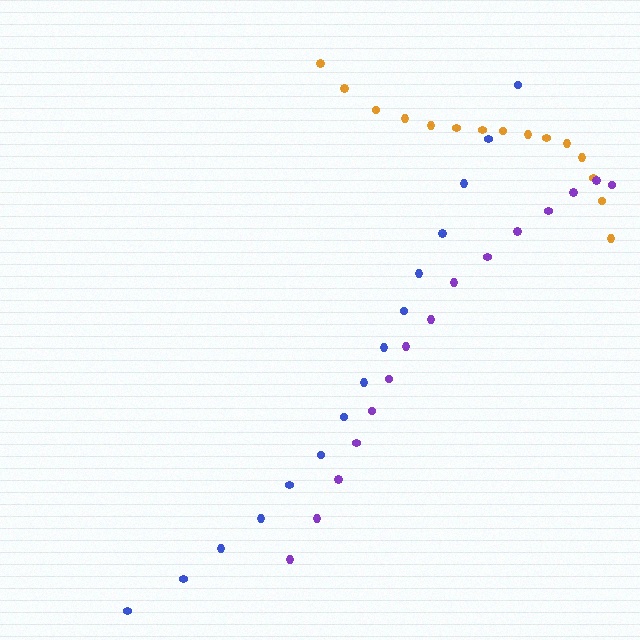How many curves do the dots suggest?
There are 3 distinct paths.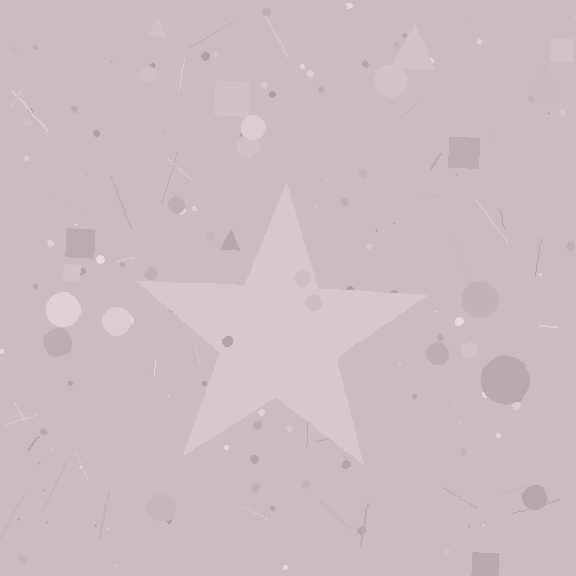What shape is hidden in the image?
A star is hidden in the image.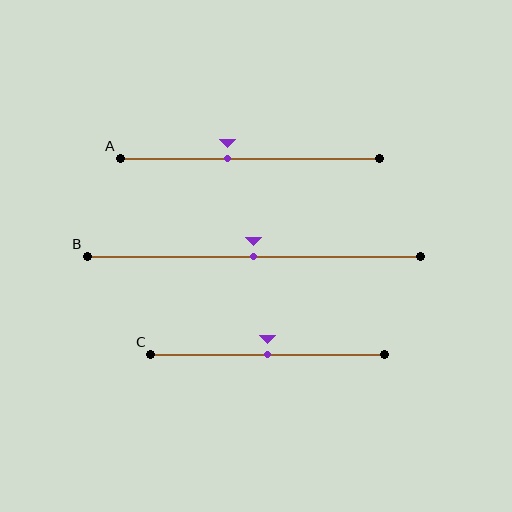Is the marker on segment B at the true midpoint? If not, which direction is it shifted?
Yes, the marker on segment B is at the true midpoint.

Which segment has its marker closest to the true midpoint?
Segment B has its marker closest to the true midpoint.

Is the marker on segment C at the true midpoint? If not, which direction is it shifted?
Yes, the marker on segment C is at the true midpoint.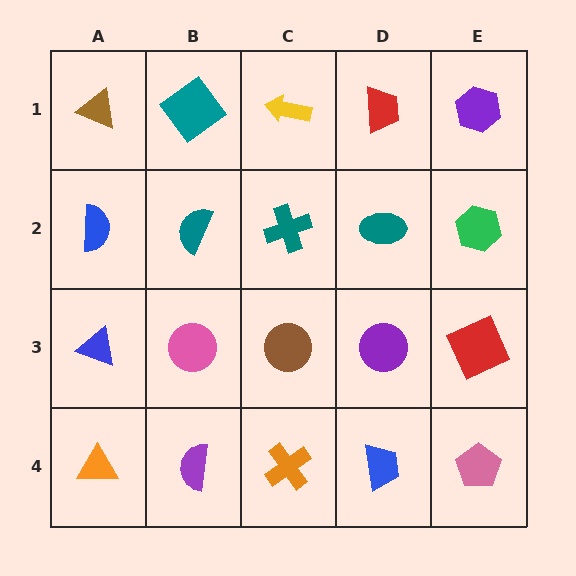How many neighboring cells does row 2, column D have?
4.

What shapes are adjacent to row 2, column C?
A yellow arrow (row 1, column C), a brown circle (row 3, column C), a teal semicircle (row 2, column B), a teal ellipse (row 2, column D).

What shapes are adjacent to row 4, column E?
A red square (row 3, column E), a blue trapezoid (row 4, column D).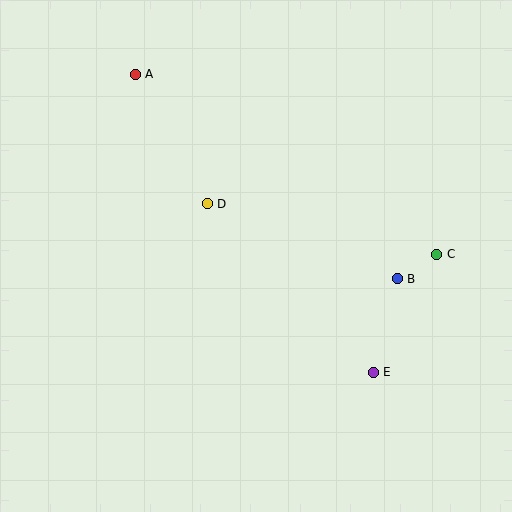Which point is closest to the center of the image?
Point D at (207, 204) is closest to the center.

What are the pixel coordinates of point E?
Point E is at (373, 372).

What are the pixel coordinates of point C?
Point C is at (437, 254).